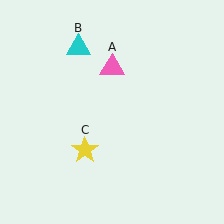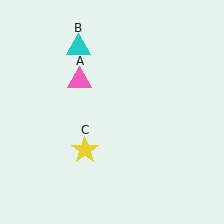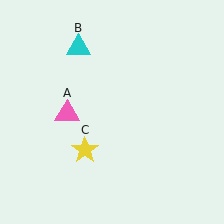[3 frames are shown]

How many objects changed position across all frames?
1 object changed position: pink triangle (object A).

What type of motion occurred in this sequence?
The pink triangle (object A) rotated counterclockwise around the center of the scene.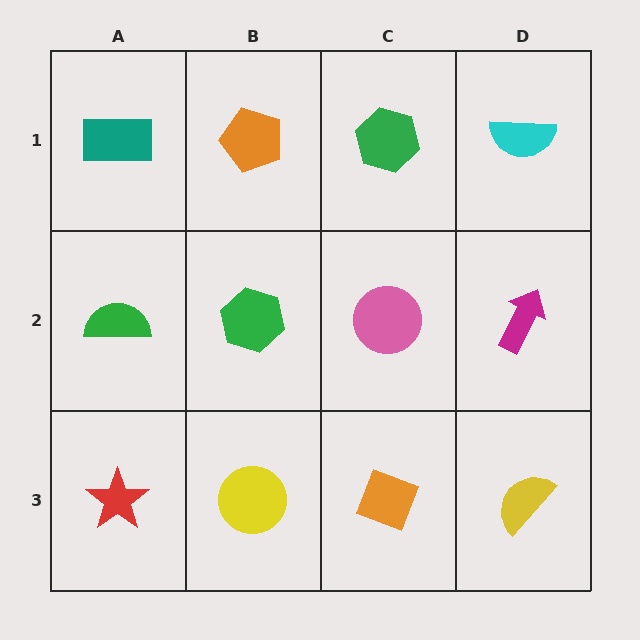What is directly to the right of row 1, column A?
An orange pentagon.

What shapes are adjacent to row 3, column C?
A pink circle (row 2, column C), a yellow circle (row 3, column B), a yellow semicircle (row 3, column D).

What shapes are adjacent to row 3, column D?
A magenta arrow (row 2, column D), an orange diamond (row 3, column C).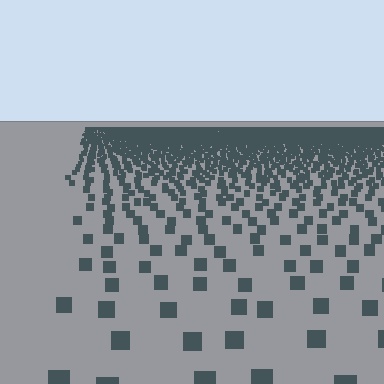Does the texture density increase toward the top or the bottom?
Density increases toward the top.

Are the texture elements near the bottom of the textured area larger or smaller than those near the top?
Larger. Near the bottom, elements are closer to the viewer and appear at a bigger on-screen size.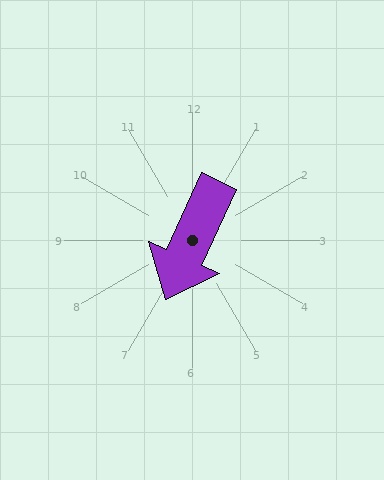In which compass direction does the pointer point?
Southwest.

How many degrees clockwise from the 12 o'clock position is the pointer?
Approximately 204 degrees.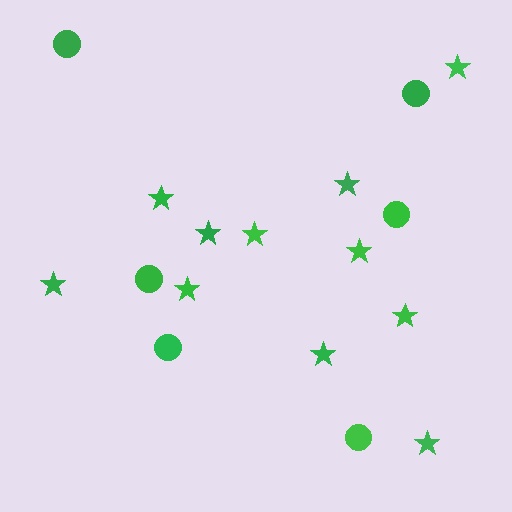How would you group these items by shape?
There are 2 groups: one group of stars (11) and one group of circles (6).